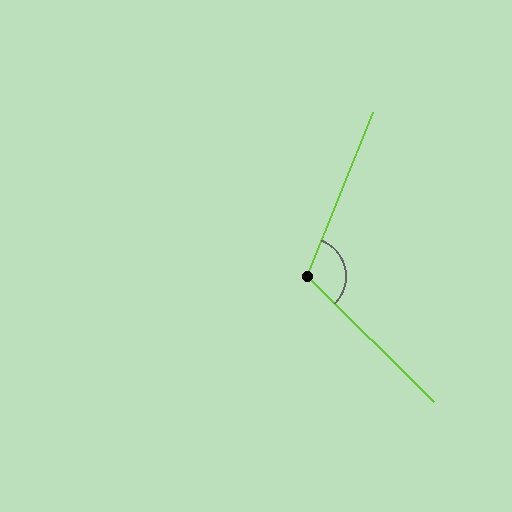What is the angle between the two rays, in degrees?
Approximately 113 degrees.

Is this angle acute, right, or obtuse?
It is obtuse.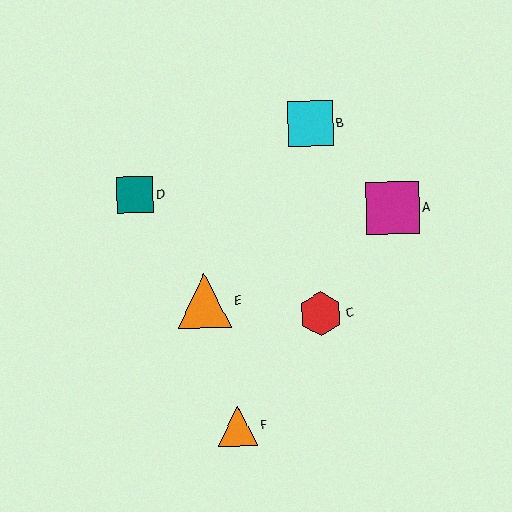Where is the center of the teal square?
The center of the teal square is at (135, 195).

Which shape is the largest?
The orange triangle (labeled E) is the largest.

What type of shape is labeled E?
Shape E is an orange triangle.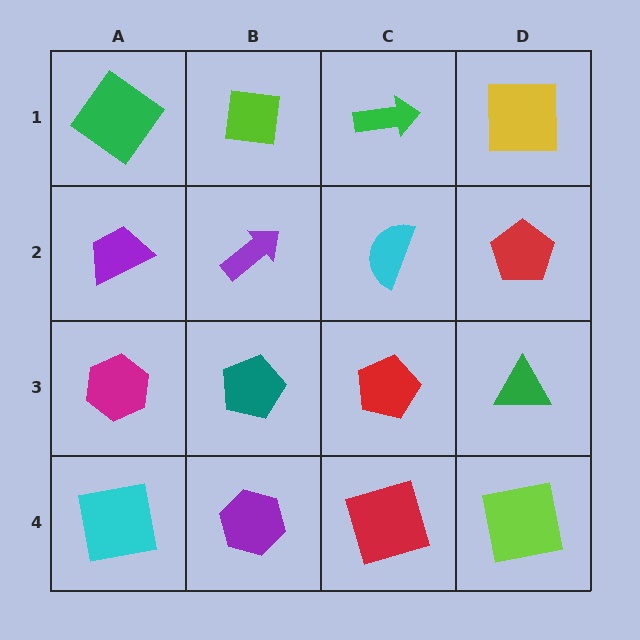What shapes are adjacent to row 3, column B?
A purple arrow (row 2, column B), a purple hexagon (row 4, column B), a magenta hexagon (row 3, column A), a red pentagon (row 3, column C).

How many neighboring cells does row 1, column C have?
3.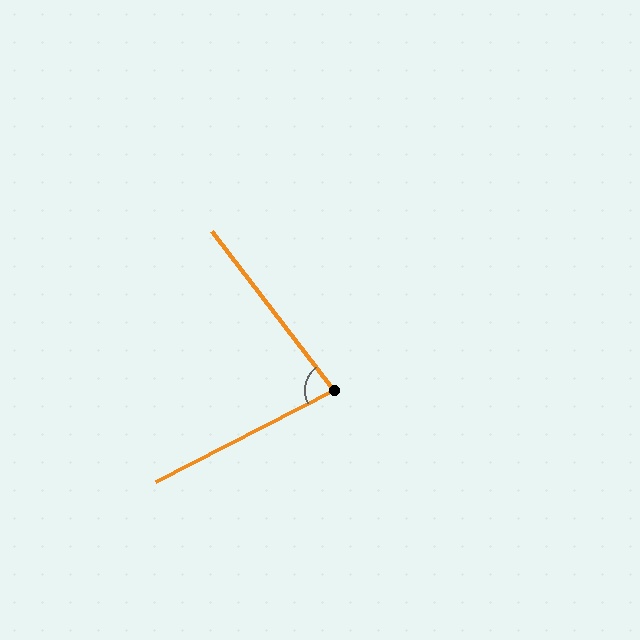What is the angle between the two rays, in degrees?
Approximately 80 degrees.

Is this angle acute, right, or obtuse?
It is acute.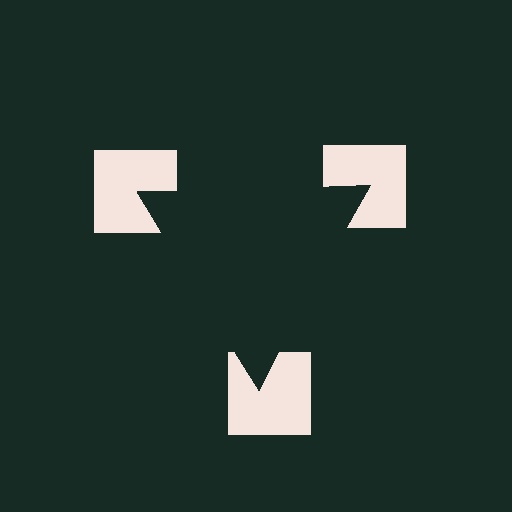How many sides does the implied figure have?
3 sides.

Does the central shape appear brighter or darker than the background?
It typically appears slightly darker than the background, even though no actual brightness change is drawn.